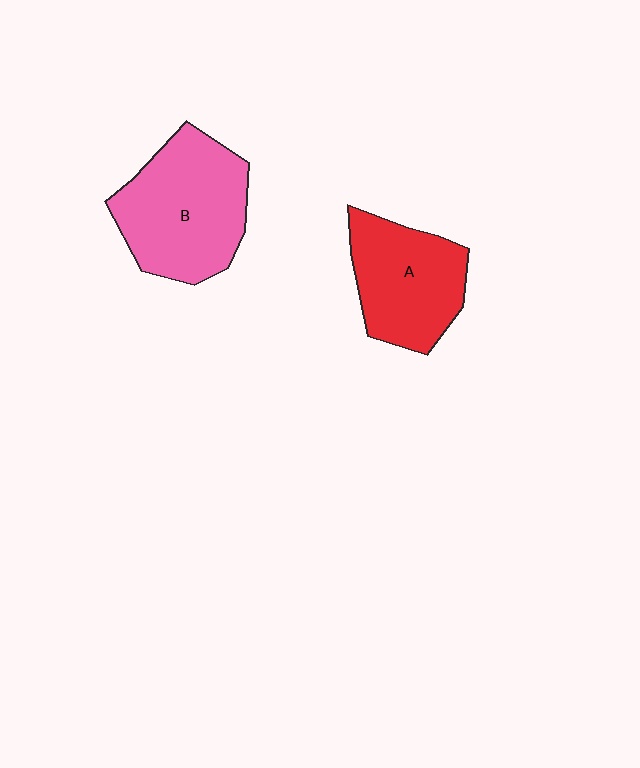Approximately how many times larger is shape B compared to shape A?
Approximately 1.3 times.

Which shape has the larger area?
Shape B (pink).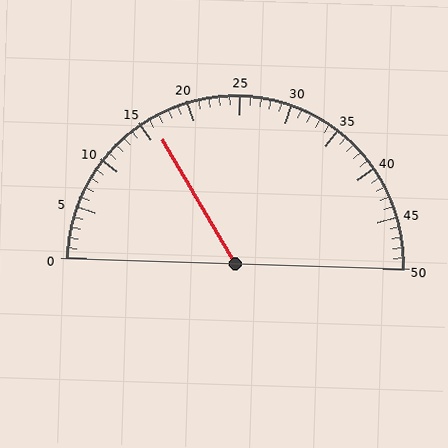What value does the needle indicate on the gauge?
The needle indicates approximately 16.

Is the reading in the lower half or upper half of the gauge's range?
The reading is in the lower half of the range (0 to 50).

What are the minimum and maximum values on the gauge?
The gauge ranges from 0 to 50.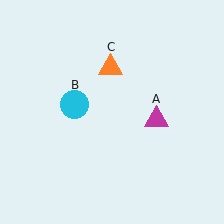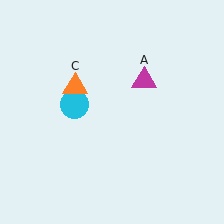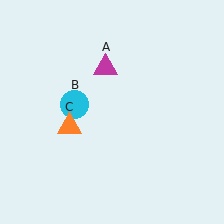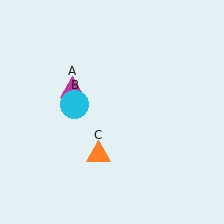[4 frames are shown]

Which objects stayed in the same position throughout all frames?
Cyan circle (object B) remained stationary.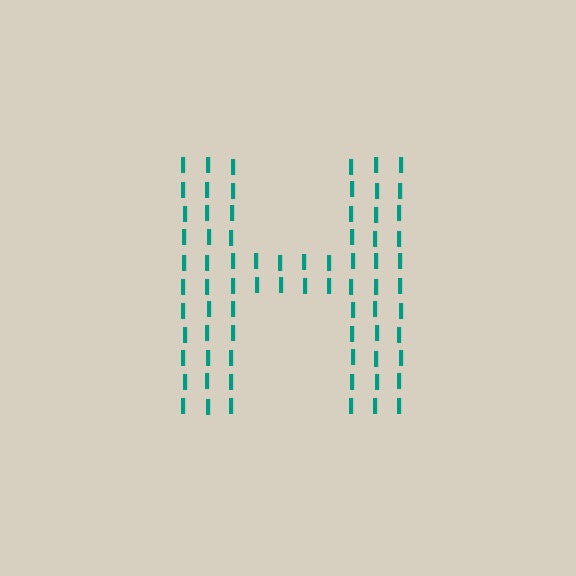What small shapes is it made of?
It is made of small letter I's.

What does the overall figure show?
The overall figure shows the letter H.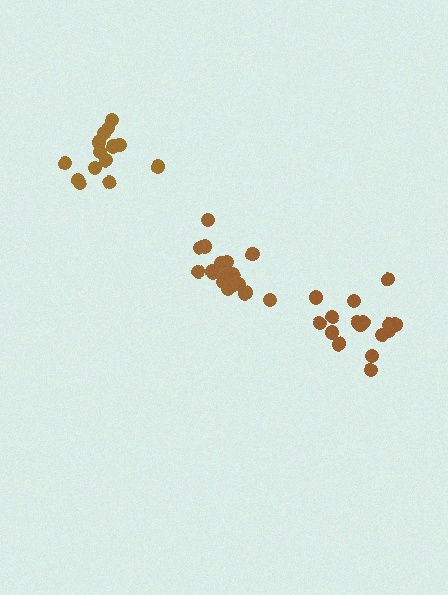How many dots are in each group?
Group 1: 16 dots, Group 2: 14 dots, Group 3: 19 dots (49 total).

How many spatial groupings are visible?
There are 3 spatial groupings.